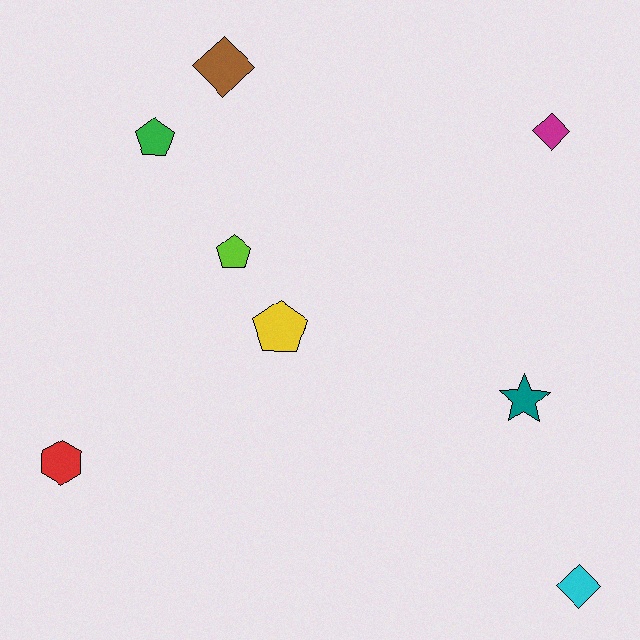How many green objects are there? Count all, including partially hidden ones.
There is 1 green object.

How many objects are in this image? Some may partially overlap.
There are 8 objects.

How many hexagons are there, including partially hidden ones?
There is 1 hexagon.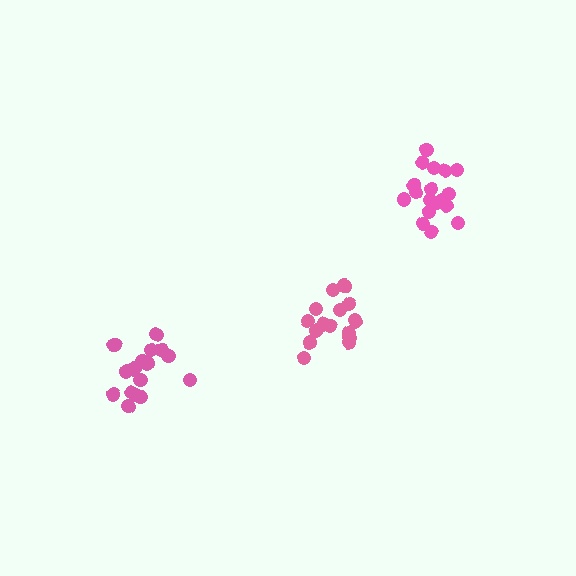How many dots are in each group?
Group 1: 18 dots, Group 2: 16 dots, Group 3: 18 dots (52 total).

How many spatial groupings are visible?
There are 3 spatial groupings.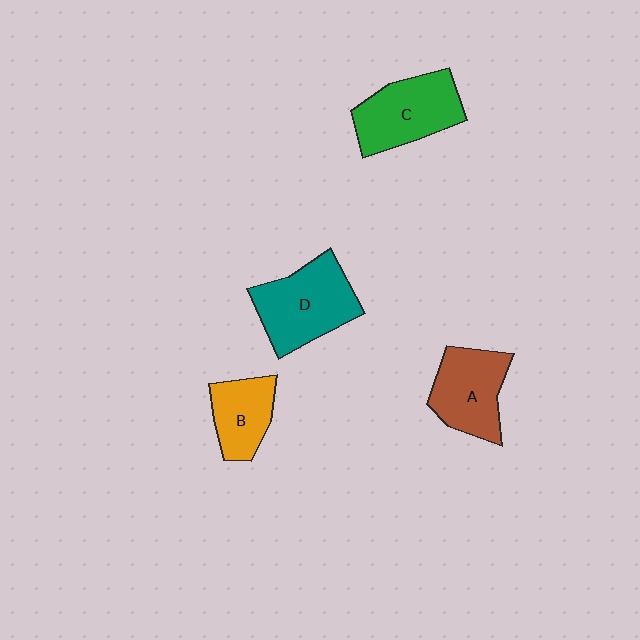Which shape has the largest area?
Shape D (teal).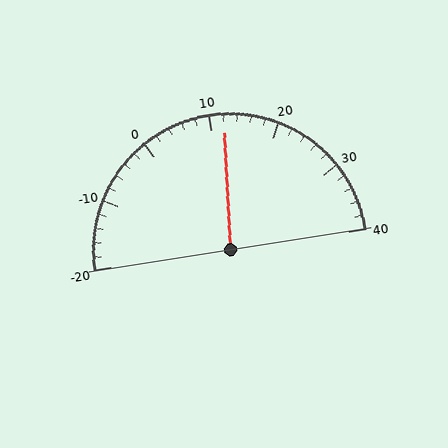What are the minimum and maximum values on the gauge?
The gauge ranges from -20 to 40.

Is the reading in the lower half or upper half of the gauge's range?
The reading is in the upper half of the range (-20 to 40).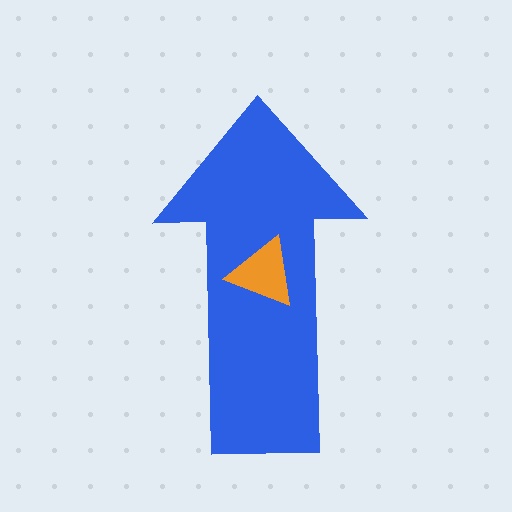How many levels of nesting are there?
2.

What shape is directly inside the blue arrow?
The orange triangle.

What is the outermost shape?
The blue arrow.